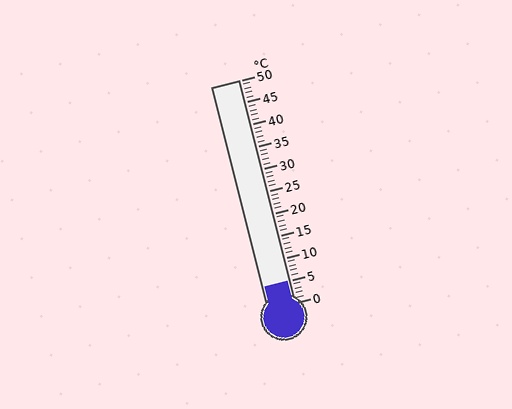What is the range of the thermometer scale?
The thermometer scale ranges from 0°C to 50°C.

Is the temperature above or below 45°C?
The temperature is below 45°C.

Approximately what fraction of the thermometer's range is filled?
The thermometer is filled to approximately 10% of its range.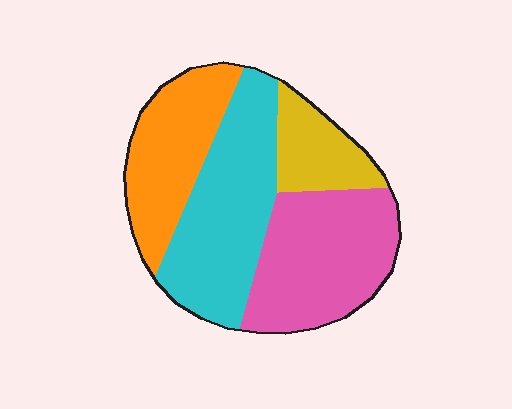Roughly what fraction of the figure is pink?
Pink covers about 30% of the figure.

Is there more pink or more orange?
Pink.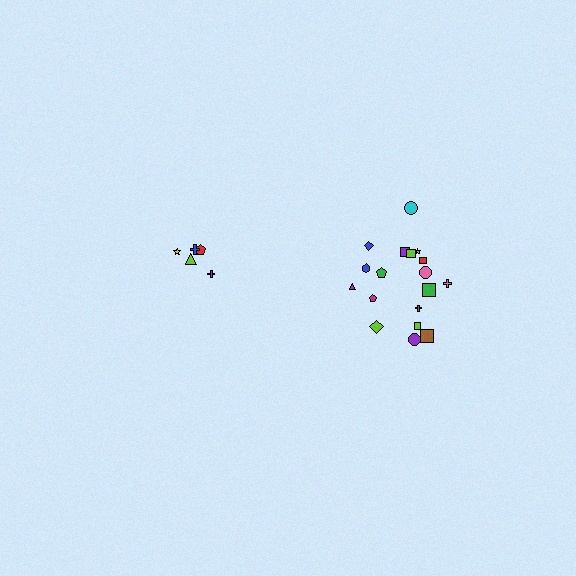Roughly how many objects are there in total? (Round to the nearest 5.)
Roughly 25 objects in total.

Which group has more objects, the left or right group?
The right group.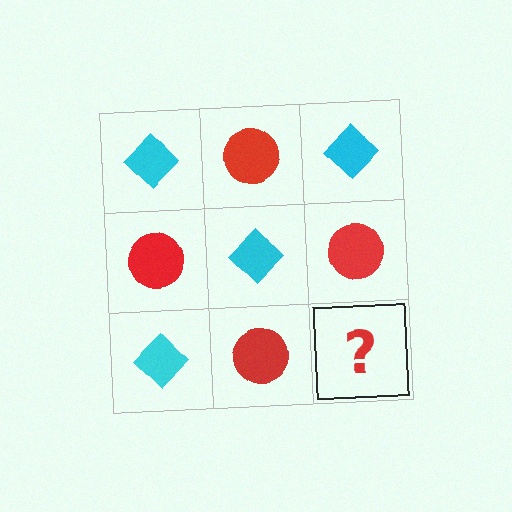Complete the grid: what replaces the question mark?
The question mark should be replaced with a cyan diamond.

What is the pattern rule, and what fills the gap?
The rule is that it alternates cyan diamond and red circle in a checkerboard pattern. The gap should be filled with a cyan diamond.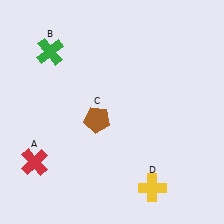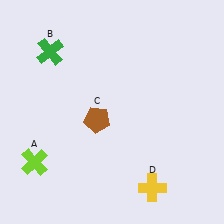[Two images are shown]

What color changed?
The cross (A) changed from red in Image 1 to lime in Image 2.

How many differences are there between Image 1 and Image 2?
There is 1 difference between the two images.